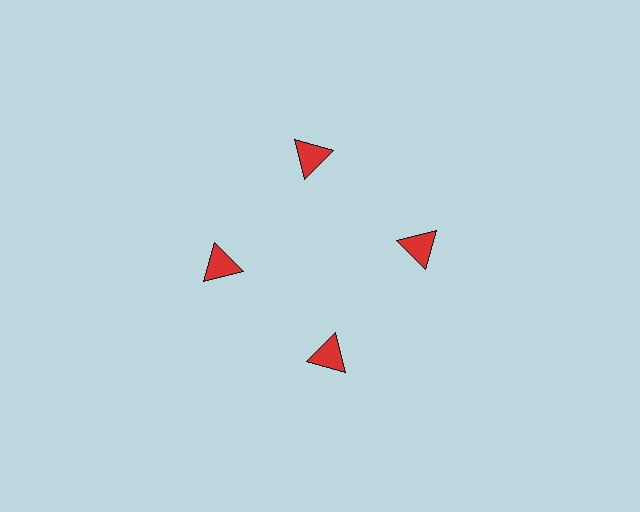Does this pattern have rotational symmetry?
Yes, this pattern has 4-fold rotational symmetry. It looks the same after rotating 90 degrees around the center.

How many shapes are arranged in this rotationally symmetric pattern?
There are 4 shapes, arranged in 4 groups of 1.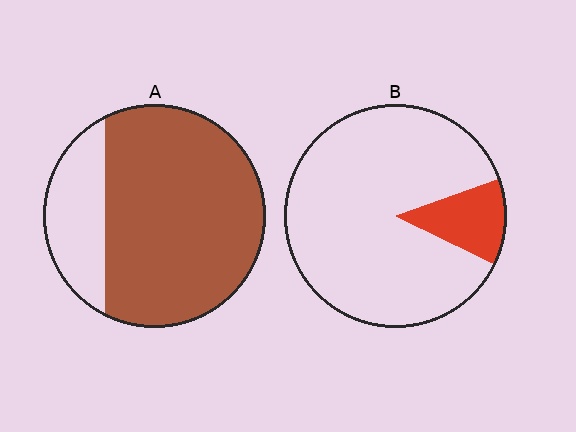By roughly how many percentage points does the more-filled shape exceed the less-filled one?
By roughly 65 percentage points (A over B).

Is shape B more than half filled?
No.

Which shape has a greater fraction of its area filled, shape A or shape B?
Shape A.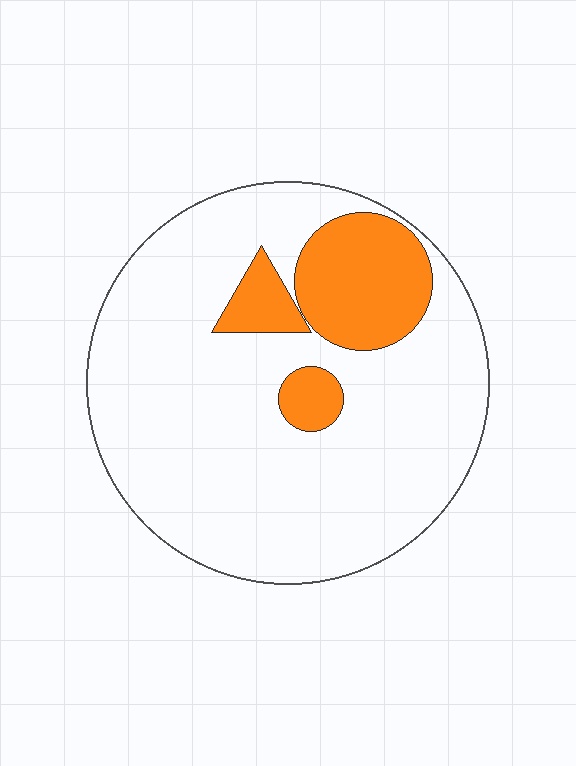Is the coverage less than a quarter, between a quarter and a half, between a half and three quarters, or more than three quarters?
Less than a quarter.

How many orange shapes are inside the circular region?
3.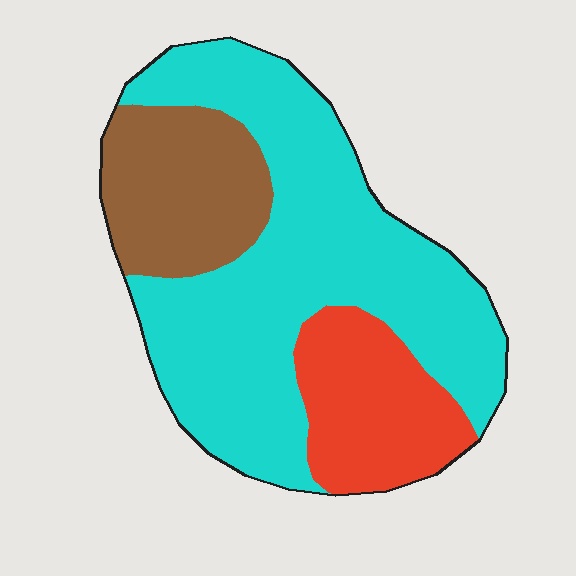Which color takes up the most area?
Cyan, at roughly 60%.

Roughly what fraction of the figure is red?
Red covers 19% of the figure.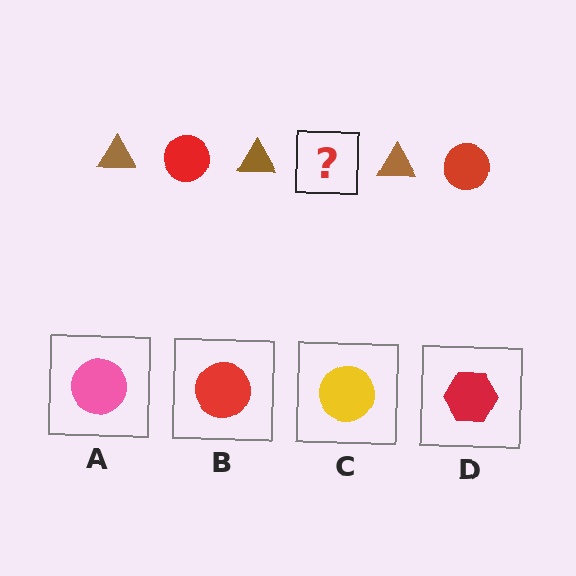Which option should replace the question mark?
Option B.